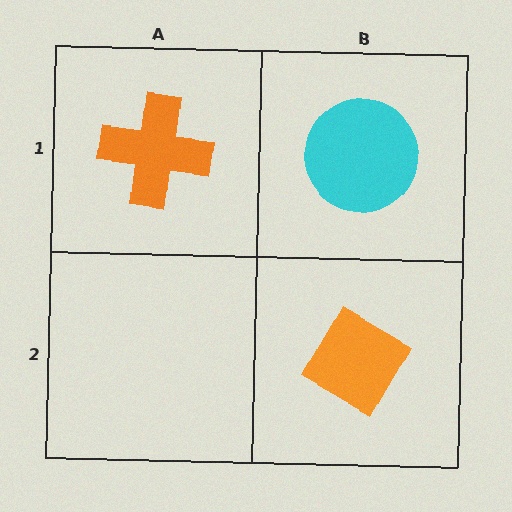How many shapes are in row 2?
1 shape.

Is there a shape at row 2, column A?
No, that cell is empty.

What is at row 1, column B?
A cyan circle.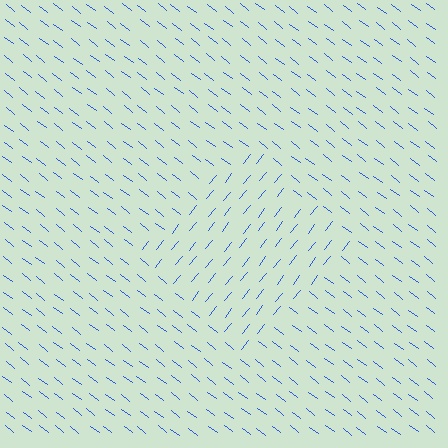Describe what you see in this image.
The image is filled with small blue line segments. A diamond region in the image has lines oriented differently from the surrounding lines, creating a visible texture boundary.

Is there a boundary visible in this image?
Yes, there is a texture boundary formed by a change in line orientation.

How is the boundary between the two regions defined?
The boundary is defined purely by a change in line orientation (approximately 89 degrees difference). All lines are the same color and thickness.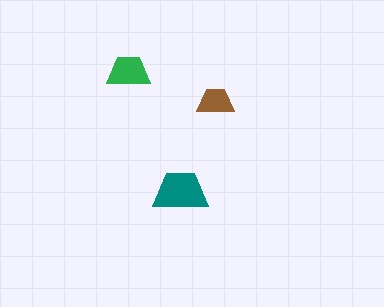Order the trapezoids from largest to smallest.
the teal one, the green one, the brown one.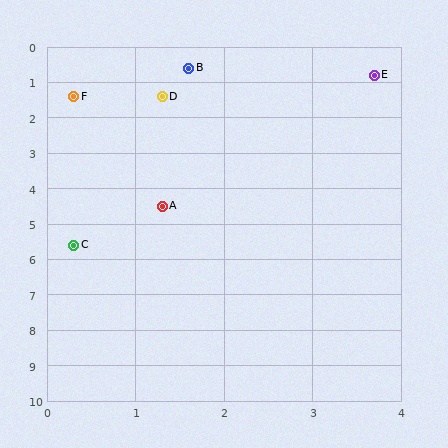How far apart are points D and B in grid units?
Points D and B are about 0.9 grid units apart.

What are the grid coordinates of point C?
Point C is at approximately (0.3, 5.6).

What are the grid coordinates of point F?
Point F is at approximately (0.3, 1.4).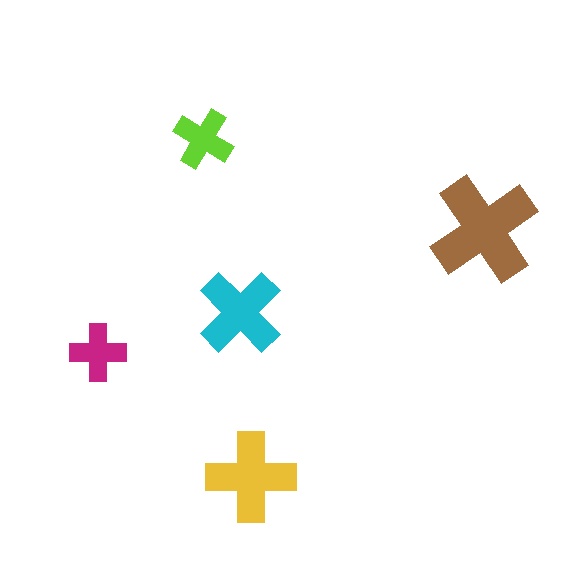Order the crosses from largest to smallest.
the brown one, the yellow one, the cyan one, the lime one, the magenta one.